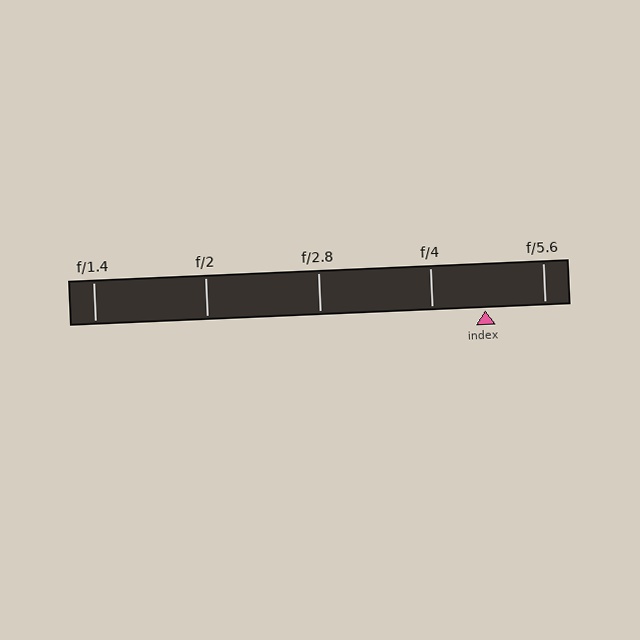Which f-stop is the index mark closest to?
The index mark is closest to f/4.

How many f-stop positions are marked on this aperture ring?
There are 5 f-stop positions marked.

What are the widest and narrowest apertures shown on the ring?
The widest aperture shown is f/1.4 and the narrowest is f/5.6.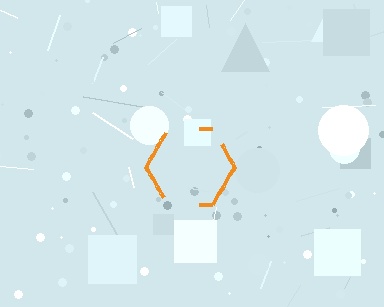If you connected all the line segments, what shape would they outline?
They would outline a hexagon.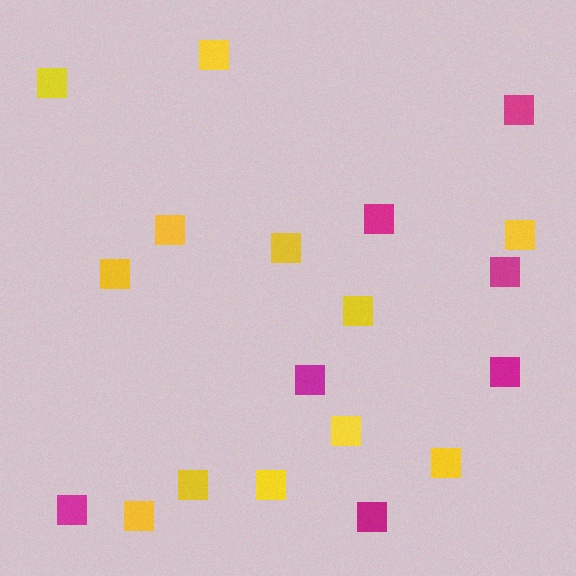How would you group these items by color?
There are 2 groups: one group of yellow squares (12) and one group of magenta squares (7).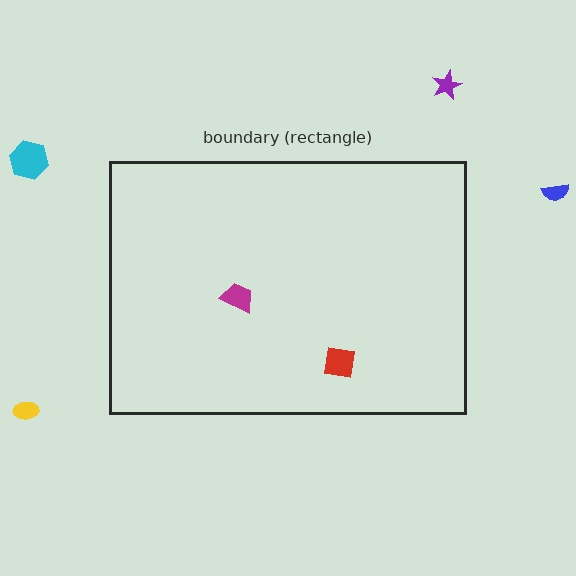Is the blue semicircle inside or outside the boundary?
Outside.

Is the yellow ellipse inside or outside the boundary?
Outside.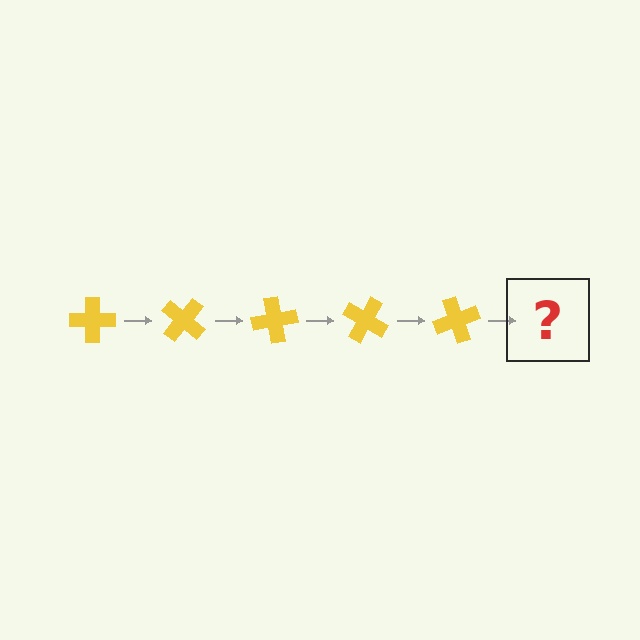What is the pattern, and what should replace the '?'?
The pattern is that the cross rotates 40 degrees each step. The '?' should be a yellow cross rotated 200 degrees.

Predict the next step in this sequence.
The next step is a yellow cross rotated 200 degrees.